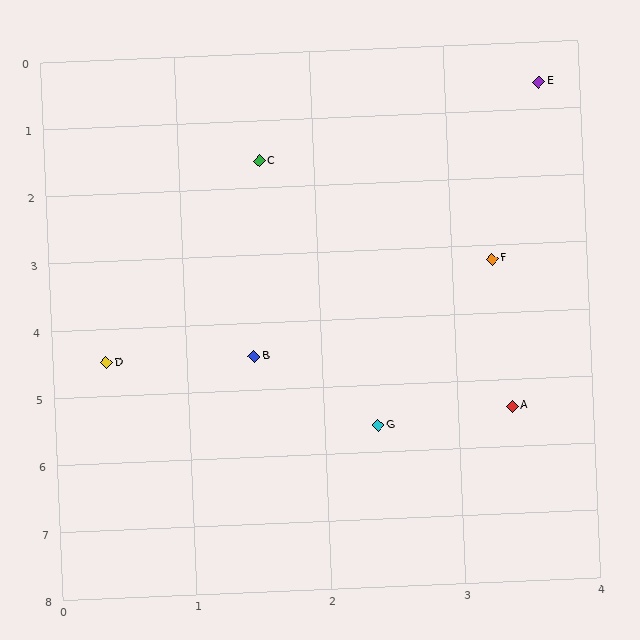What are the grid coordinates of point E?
Point E is at approximately (3.7, 0.6).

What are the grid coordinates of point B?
Point B is at approximately (1.5, 4.5).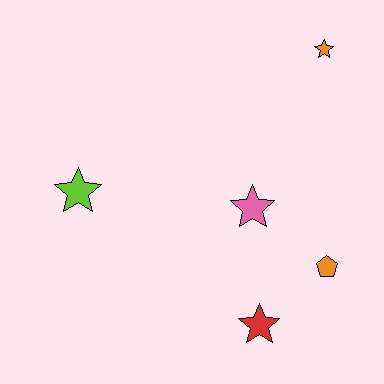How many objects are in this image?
There are 5 objects.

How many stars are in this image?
There are 4 stars.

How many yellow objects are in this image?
There are no yellow objects.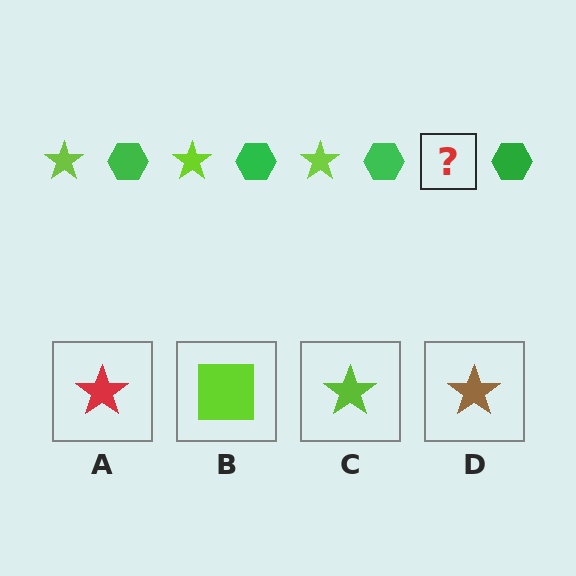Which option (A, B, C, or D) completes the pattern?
C.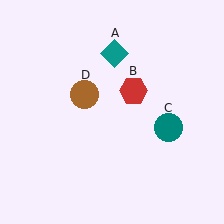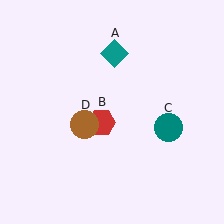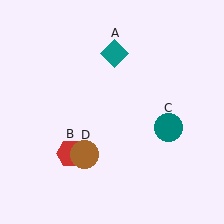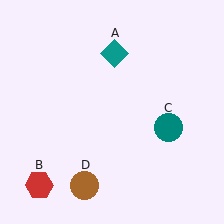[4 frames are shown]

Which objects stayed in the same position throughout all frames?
Teal diamond (object A) and teal circle (object C) remained stationary.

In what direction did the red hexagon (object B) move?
The red hexagon (object B) moved down and to the left.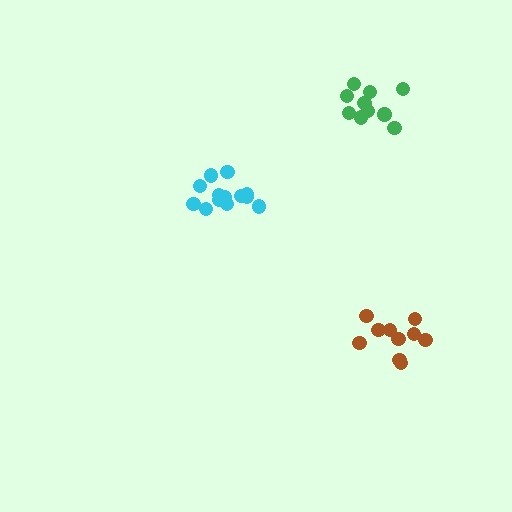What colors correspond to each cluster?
The clusters are colored: cyan, brown, green.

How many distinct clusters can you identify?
There are 3 distinct clusters.